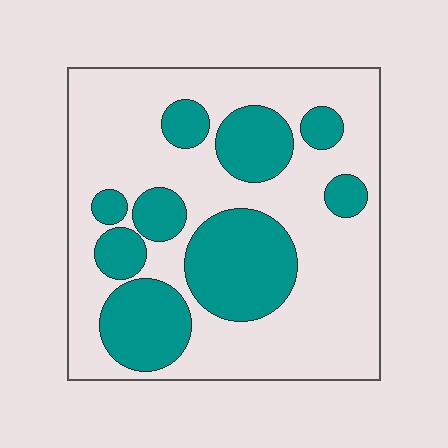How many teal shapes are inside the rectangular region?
9.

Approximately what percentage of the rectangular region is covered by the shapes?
Approximately 35%.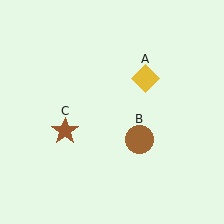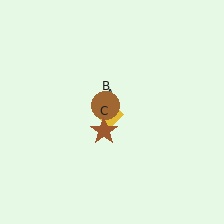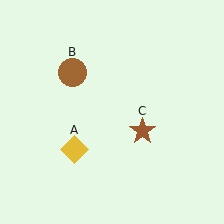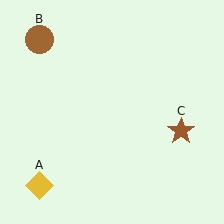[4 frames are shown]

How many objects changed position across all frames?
3 objects changed position: yellow diamond (object A), brown circle (object B), brown star (object C).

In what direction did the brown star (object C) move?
The brown star (object C) moved right.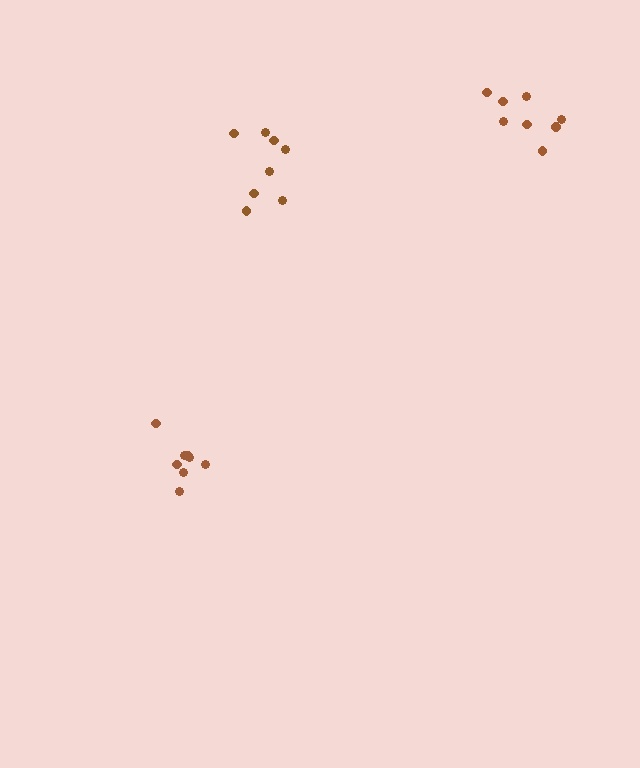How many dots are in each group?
Group 1: 8 dots, Group 2: 8 dots, Group 3: 8 dots (24 total).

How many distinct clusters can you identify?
There are 3 distinct clusters.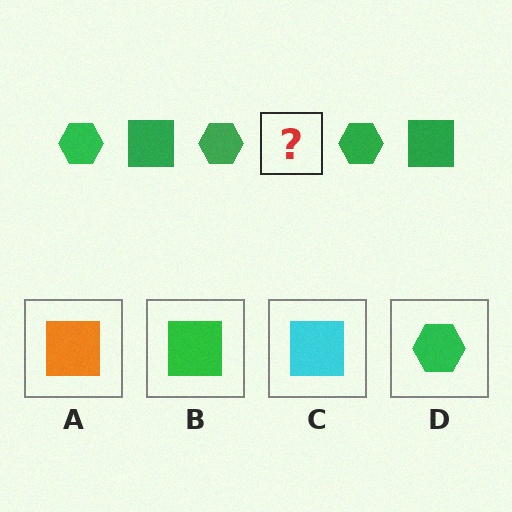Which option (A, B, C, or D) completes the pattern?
B.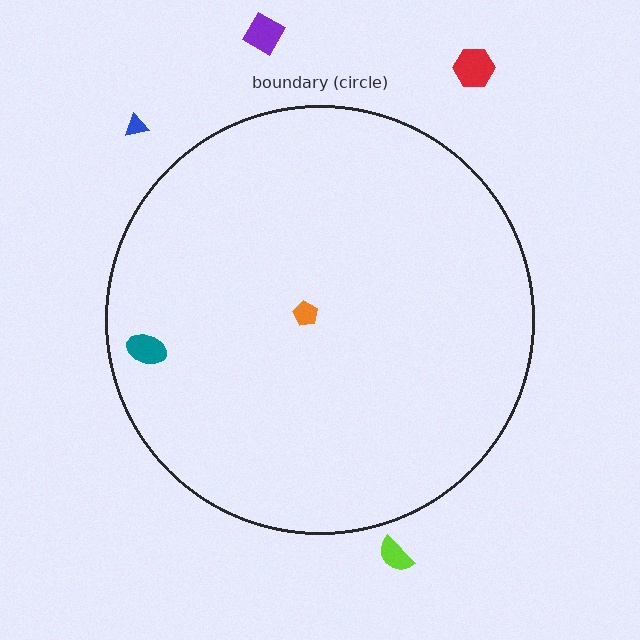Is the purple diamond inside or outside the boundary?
Outside.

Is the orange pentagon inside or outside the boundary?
Inside.